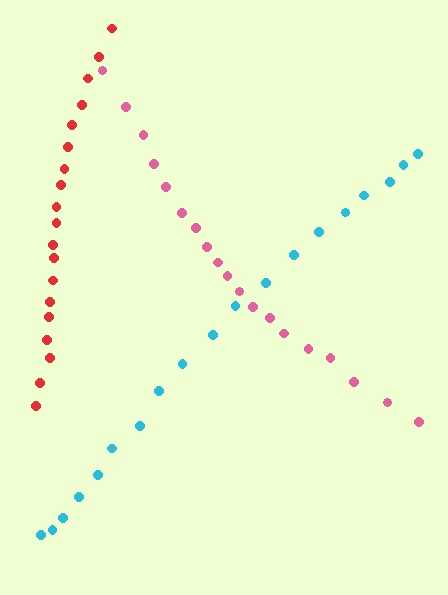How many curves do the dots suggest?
There are 3 distinct paths.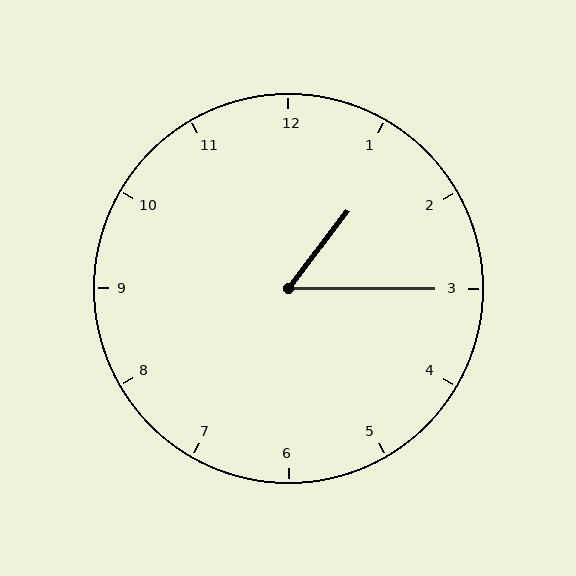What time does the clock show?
1:15.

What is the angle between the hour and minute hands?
Approximately 52 degrees.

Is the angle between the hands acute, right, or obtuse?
It is acute.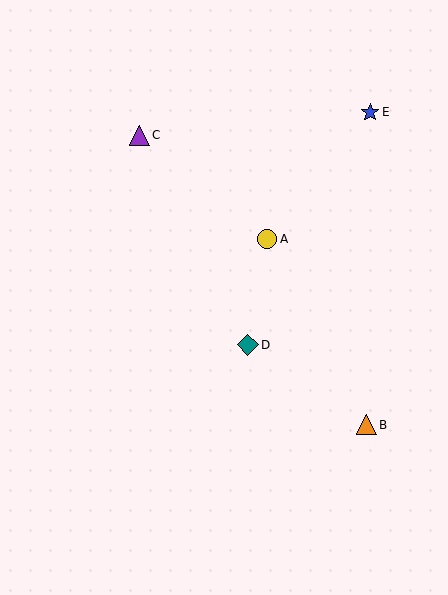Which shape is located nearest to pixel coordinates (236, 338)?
The teal diamond (labeled D) at (248, 345) is nearest to that location.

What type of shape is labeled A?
Shape A is a yellow circle.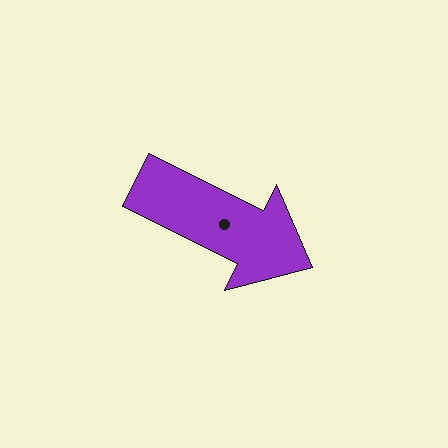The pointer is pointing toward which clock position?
Roughly 4 o'clock.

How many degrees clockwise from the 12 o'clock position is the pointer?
Approximately 116 degrees.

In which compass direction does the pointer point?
Southeast.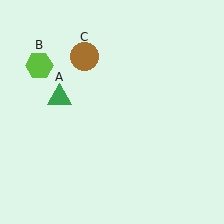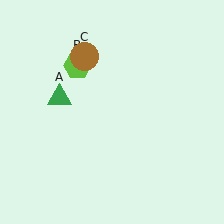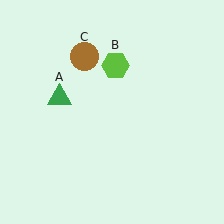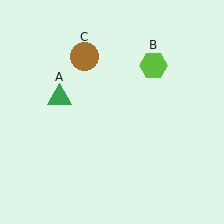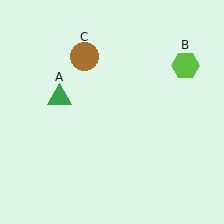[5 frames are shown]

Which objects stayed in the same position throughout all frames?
Green triangle (object A) and brown circle (object C) remained stationary.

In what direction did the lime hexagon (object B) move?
The lime hexagon (object B) moved right.